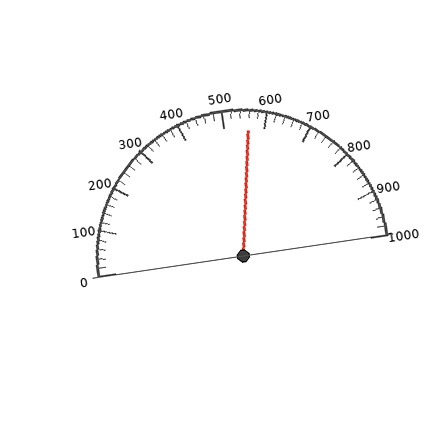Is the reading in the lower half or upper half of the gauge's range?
The reading is in the upper half of the range (0 to 1000).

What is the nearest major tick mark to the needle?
The nearest major tick mark is 600.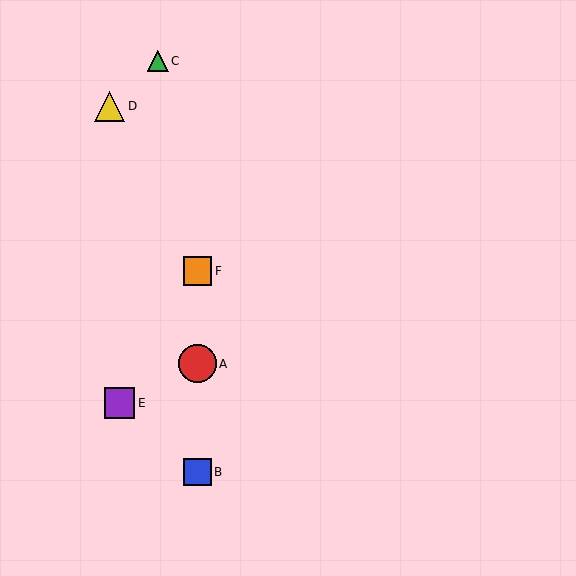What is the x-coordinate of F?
Object F is at x≈198.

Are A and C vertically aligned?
No, A is at x≈198 and C is at x≈158.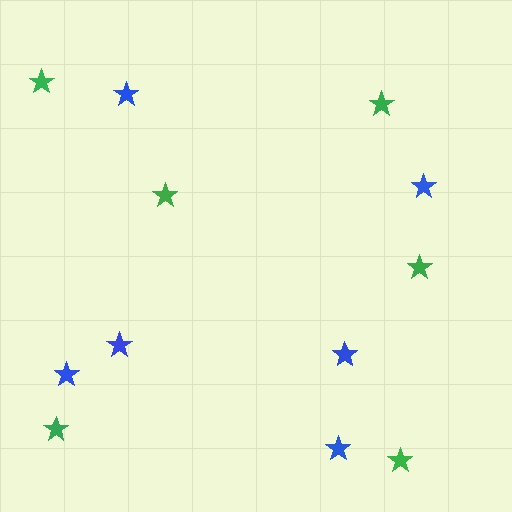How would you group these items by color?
There are 2 groups: one group of green stars (6) and one group of blue stars (6).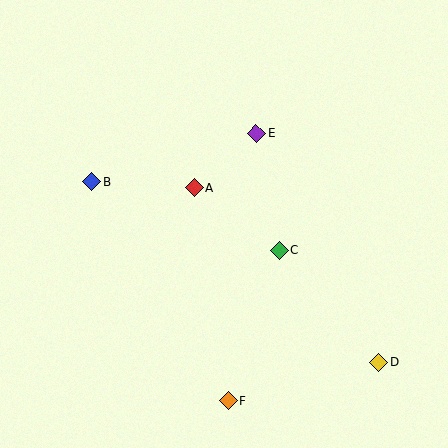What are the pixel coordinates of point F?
Point F is at (228, 401).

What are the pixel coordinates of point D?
Point D is at (379, 363).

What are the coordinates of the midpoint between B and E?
The midpoint between B and E is at (174, 157).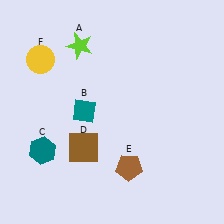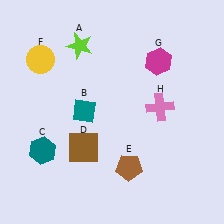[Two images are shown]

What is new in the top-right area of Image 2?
A magenta hexagon (G) was added in the top-right area of Image 2.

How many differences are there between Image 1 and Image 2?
There are 2 differences between the two images.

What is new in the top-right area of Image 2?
A pink cross (H) was added in the top-right area of Image 2.